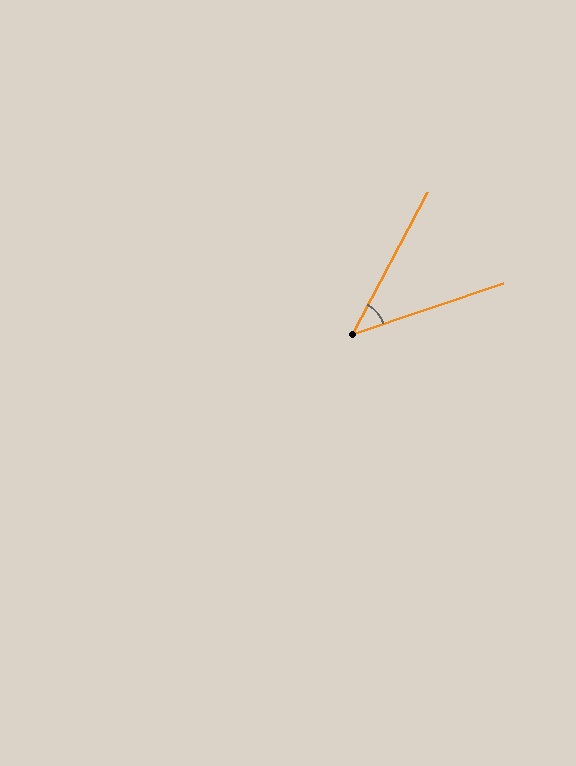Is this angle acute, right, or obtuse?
It is acute.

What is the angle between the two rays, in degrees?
Approximately 43 degrees.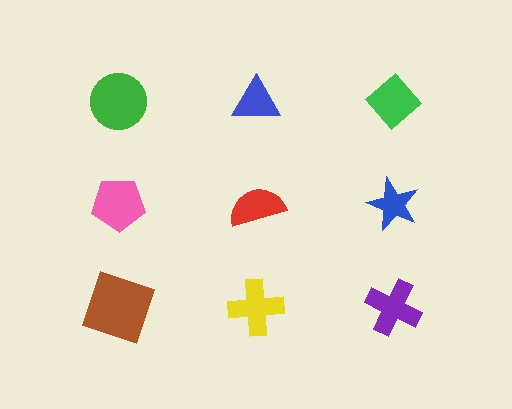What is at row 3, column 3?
A purple cross.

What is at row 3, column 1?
A brown square.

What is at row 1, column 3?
A green diamond.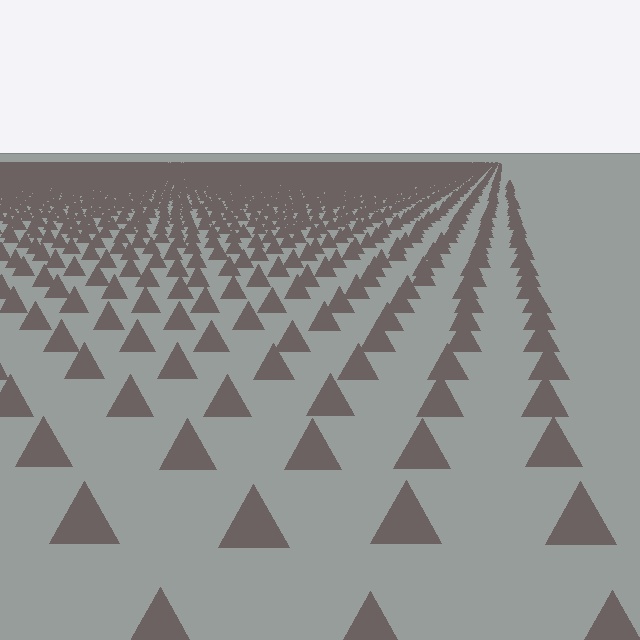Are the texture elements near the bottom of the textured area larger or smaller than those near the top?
Larger. Near the bottom, elements are closer to the viewer and appear at a bigger on-screen size.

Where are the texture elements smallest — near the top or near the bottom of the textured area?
Near the top.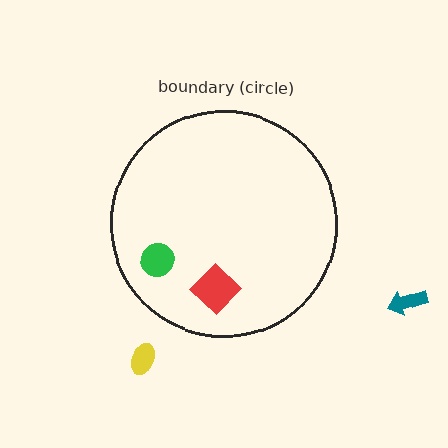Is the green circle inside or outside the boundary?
Inside.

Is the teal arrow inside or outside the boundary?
Outside.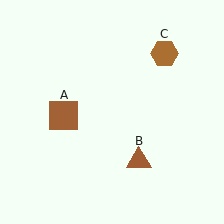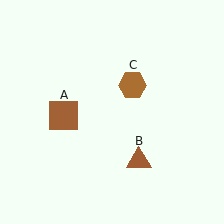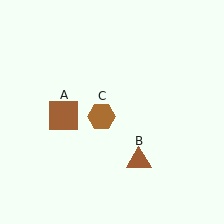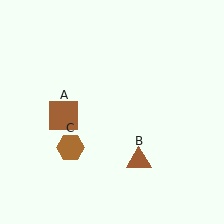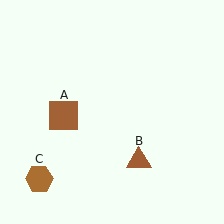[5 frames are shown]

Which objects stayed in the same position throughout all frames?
Brown square (object A) and brown triangle (object B) remained stationary.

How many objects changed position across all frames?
1 object changed position: brown hexagon (object C).